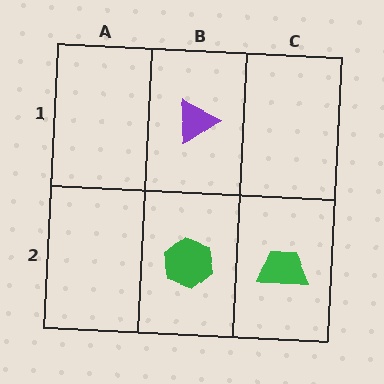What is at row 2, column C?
A green trapezoid.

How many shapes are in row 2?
2 shapes.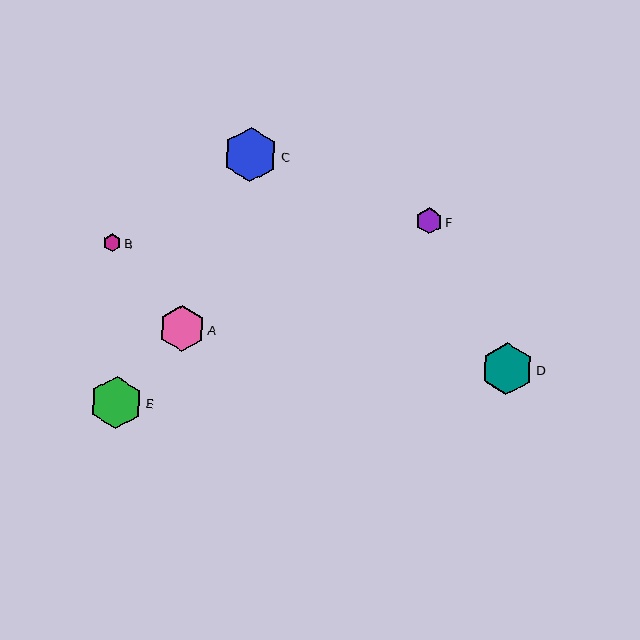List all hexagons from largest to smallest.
From largest to smallest: C, E, D, A, F, B.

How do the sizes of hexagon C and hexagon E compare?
Hexagon C and hexagon E are approximately the same size.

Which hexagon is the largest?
Hexagon C is the largest with a size of approximately 55 pixels.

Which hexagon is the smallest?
Hexagon B is the smallest with a size of approximately 18 pixels.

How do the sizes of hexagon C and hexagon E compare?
Hexagon C and hexagon E are approximately the same size.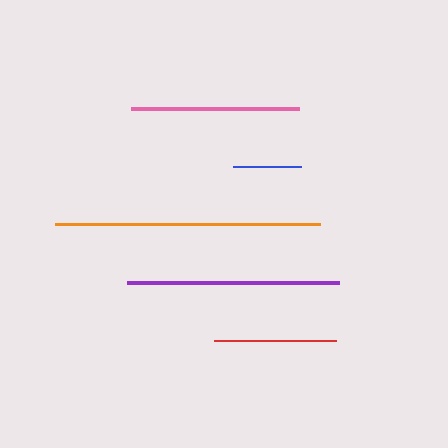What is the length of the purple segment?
The purple segment is approximately 213 pixels long.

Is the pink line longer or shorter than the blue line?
The pink line is longer than the blue line.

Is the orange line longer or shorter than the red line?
The orange line is longer than the red line.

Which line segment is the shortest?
The blue line is the shortest at approximately 68 pixels.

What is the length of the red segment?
The red segment is approximately 122 pixels long.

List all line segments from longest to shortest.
From longest to shortest: orange, purple, pink, red, blue.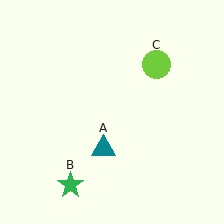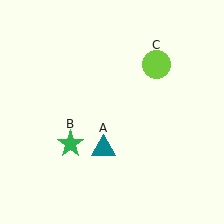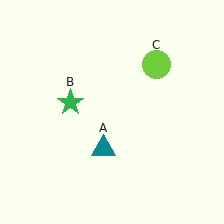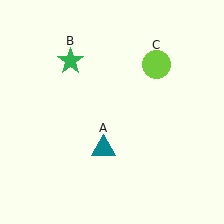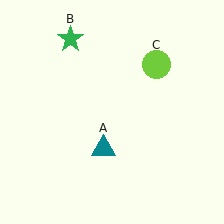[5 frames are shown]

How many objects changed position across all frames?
1 object changed position: green star (object B).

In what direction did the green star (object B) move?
The green star (object B) moved up.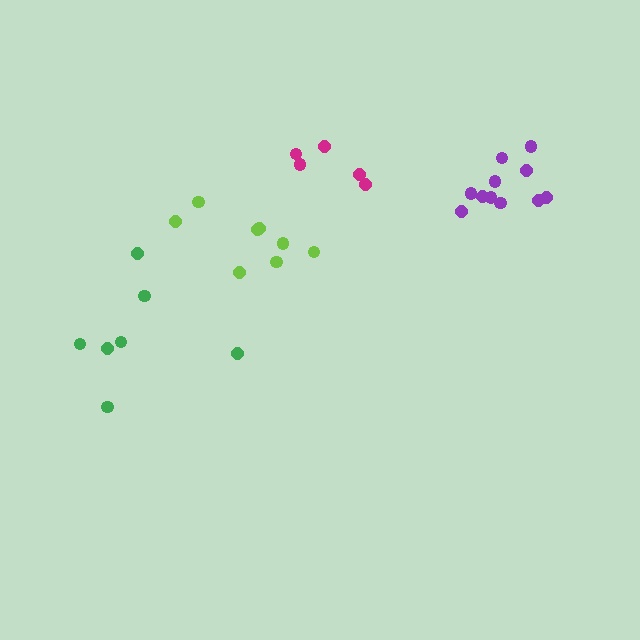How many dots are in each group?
Group 1: 7 dots, Group 2: 5 dots, Group 3: 11 dots, Group 4: 8 dots (31 total).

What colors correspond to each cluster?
The clusters are colored: green, magenta, purple, lime.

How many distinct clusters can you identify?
There are 4 distinct clusters.